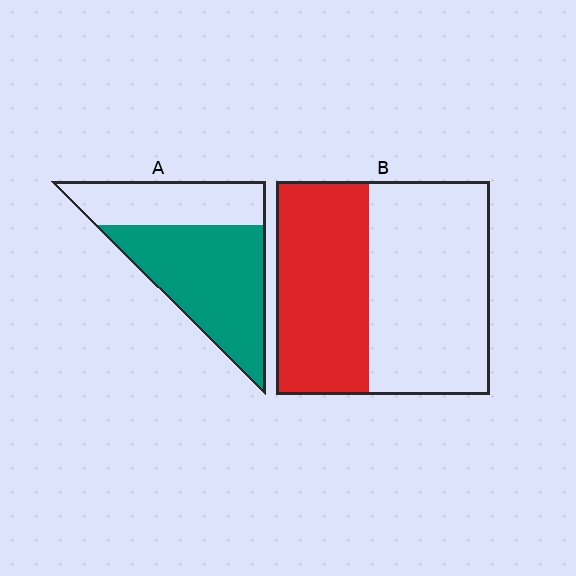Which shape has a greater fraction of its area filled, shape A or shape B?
Shape A.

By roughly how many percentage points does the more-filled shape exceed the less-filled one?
By roughly 20 percentage points (A over B).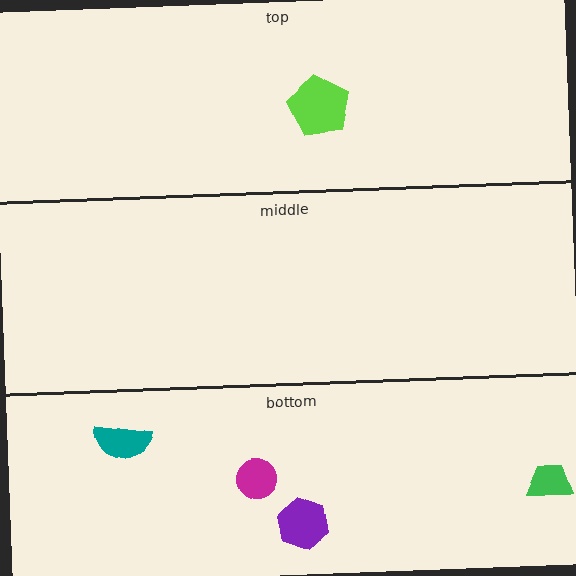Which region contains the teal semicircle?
The bottom region.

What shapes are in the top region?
The lime pentagon.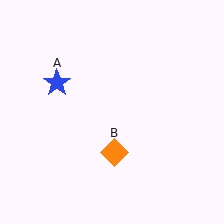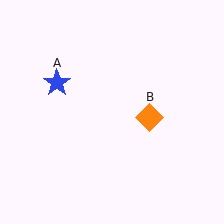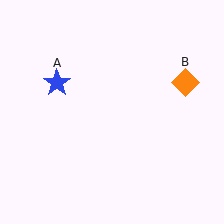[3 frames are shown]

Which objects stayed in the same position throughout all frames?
Blue star (object A) remained stationary.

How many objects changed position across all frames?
1 object changed position: orange diamond (object B).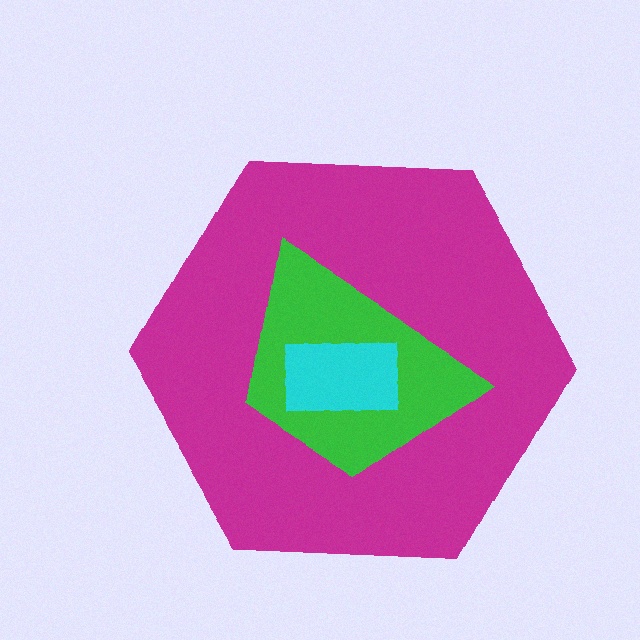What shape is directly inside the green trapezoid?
The cyan rectangle.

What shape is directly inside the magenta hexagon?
The green trapezoid.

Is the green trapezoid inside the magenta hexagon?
Yes.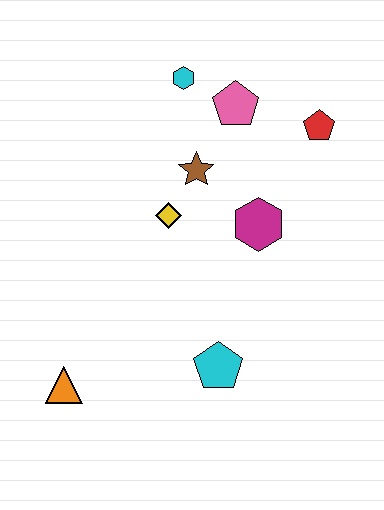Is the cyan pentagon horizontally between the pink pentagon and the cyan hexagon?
Yes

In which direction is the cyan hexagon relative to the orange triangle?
The cyan hexagon is above the orange triangle.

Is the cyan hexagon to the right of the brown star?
No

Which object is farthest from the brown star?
The orange triangle is farthest from the brown star.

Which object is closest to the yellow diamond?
The brown star is closest to the yellow diamond.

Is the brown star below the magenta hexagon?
No